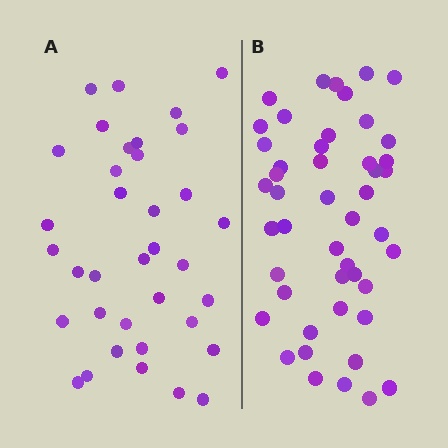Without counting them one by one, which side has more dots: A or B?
Region B (the right region) has more dots.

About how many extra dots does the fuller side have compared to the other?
Region B has roughly 12 or so more dots than region A.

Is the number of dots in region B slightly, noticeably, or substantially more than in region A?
Region B has noticeably more, but not dramatically so. The ratio is roughly 1.3 to 1.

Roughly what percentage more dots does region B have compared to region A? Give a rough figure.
About 30% more.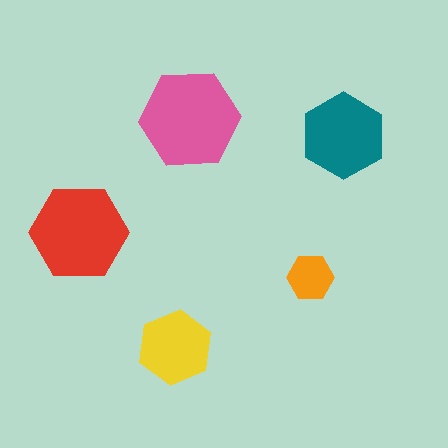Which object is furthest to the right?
The teal hexagon is rightmost.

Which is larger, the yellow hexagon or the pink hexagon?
The pink one.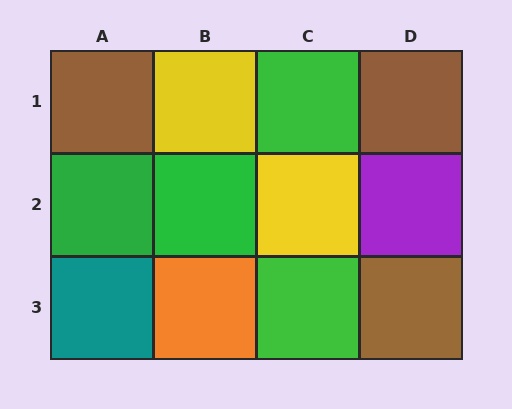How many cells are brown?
3 cells are brown.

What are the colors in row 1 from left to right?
Brown, yellow, green, brown.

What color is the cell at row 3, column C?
Green.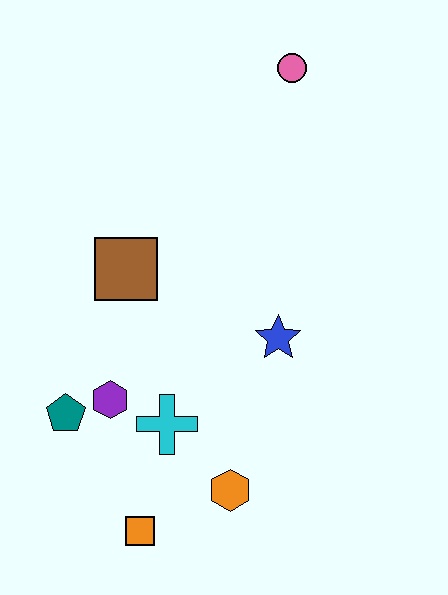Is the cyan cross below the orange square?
No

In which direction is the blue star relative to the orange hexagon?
The blue star is above the orange hexagon.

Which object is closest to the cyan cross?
The purple hexagon is closest to the cyan cross.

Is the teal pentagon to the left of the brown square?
Yes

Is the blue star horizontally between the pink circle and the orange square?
Yes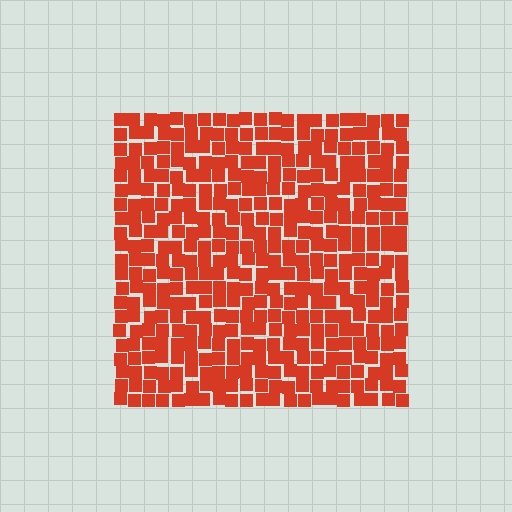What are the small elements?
The small elements are squares.